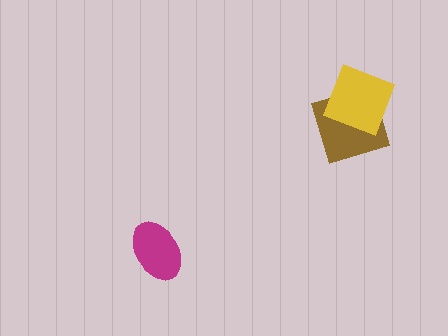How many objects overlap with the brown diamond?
1 object overlaps with the brown diamond.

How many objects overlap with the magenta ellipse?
0 objects overlap with the magenta ellipse.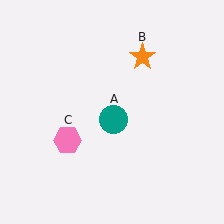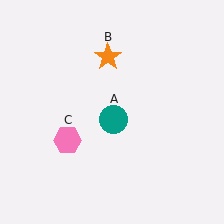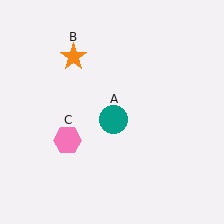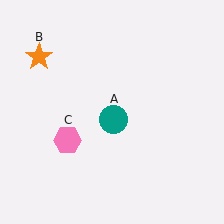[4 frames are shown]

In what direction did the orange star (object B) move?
The orange star (object B) moved left.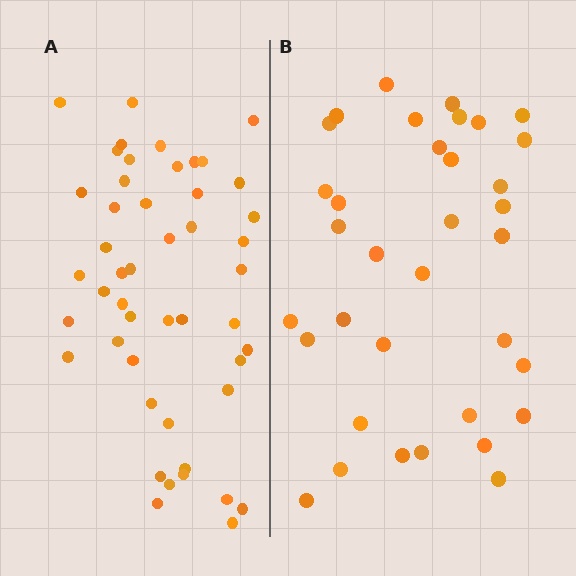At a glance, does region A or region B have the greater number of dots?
Region A (the left region) has more dots.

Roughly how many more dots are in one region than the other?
Region A has approximately 15 more dots than region B.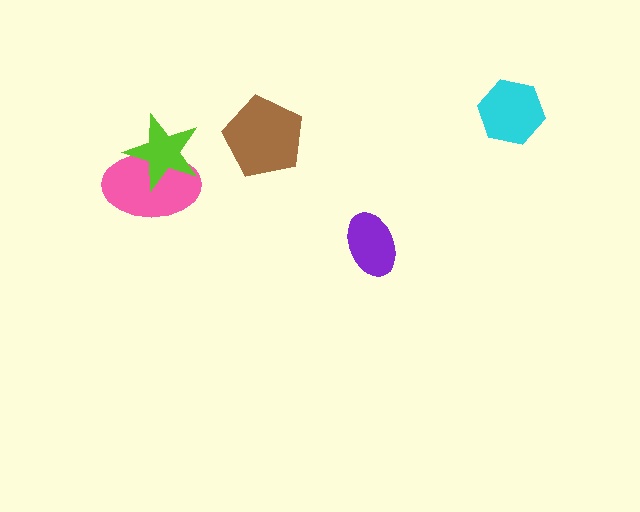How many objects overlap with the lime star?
1 object overlaps with the lime star.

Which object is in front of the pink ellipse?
The lime star is in front of the pink ellipse.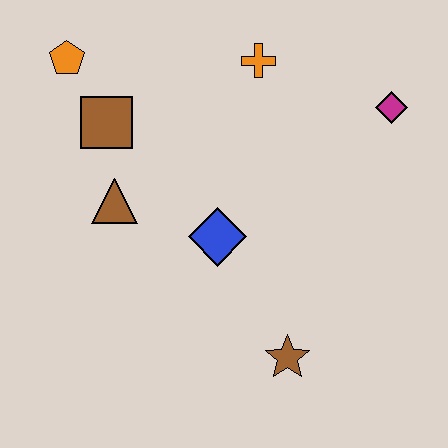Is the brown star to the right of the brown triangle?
Yes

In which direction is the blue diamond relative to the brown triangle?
The blue diamond is to the right of the brown triangle.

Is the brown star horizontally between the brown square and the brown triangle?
No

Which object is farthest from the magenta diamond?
The orange pentagon is farthest from the magenta diamond.